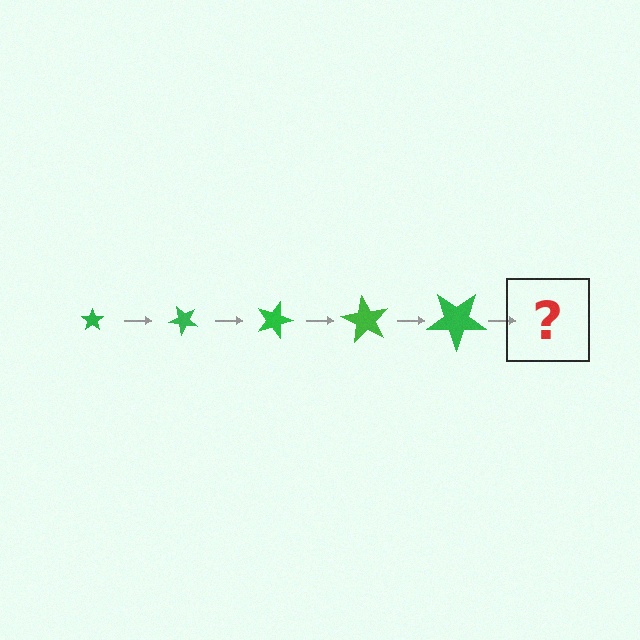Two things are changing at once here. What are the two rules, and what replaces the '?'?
The two rules are that the star grows larger each step and it rotates 45 degrees each step. The '?' should be a star, larger than the previous one and rotated 225 degrees from the start.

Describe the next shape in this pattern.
It should be a star, larger than the previous one and rotated 225 degrees from the start.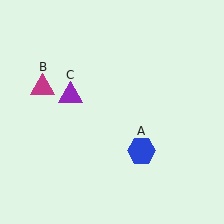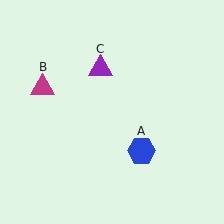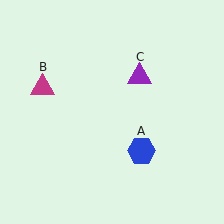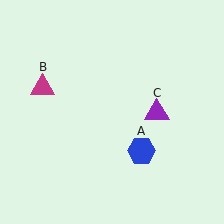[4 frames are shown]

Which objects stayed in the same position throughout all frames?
Blue hexagon (object A) and magenta triangle (object B) remained stationary.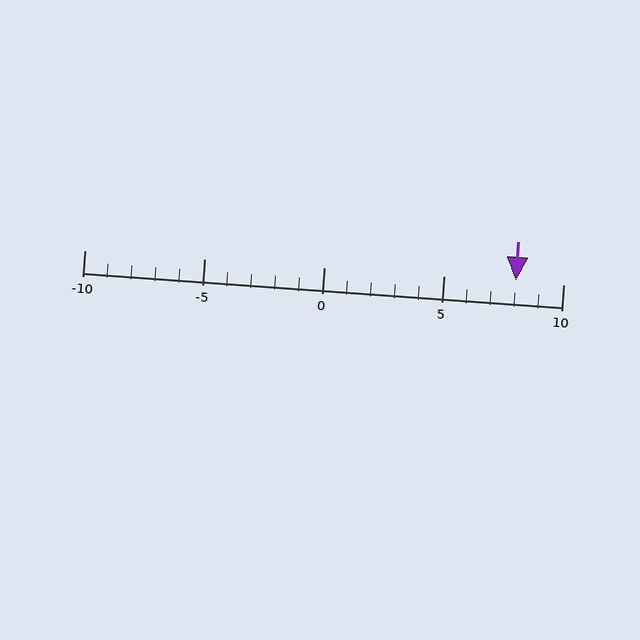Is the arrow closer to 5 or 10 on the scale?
The arrow is closer to 10.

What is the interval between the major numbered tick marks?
The major tick marks are spaced 5 units apart.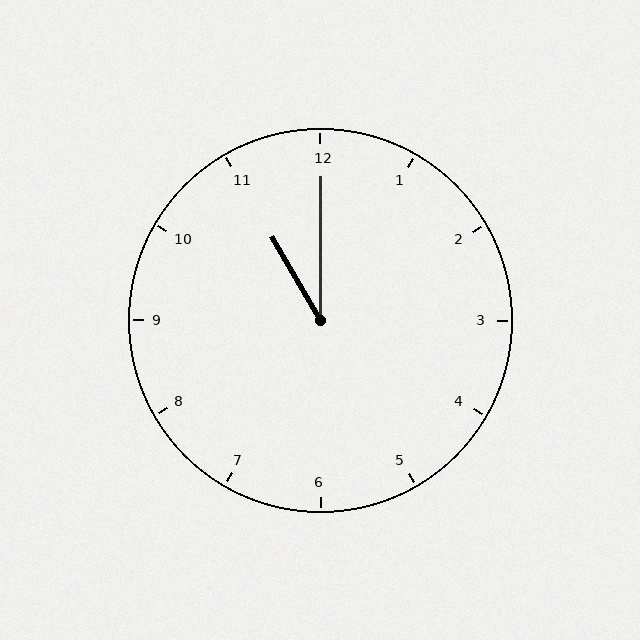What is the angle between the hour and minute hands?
Approximately 30 degrees.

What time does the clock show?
11:00.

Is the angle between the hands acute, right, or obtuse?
It is acute.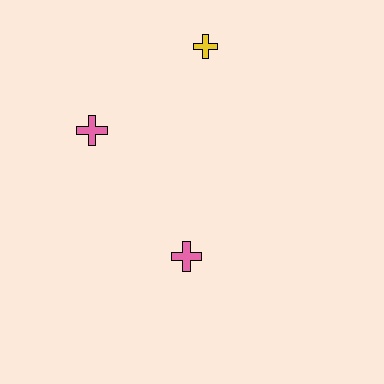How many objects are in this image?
There are 3 objects.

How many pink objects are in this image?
There are 2 pink objects.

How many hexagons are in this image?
There are no hexagons.